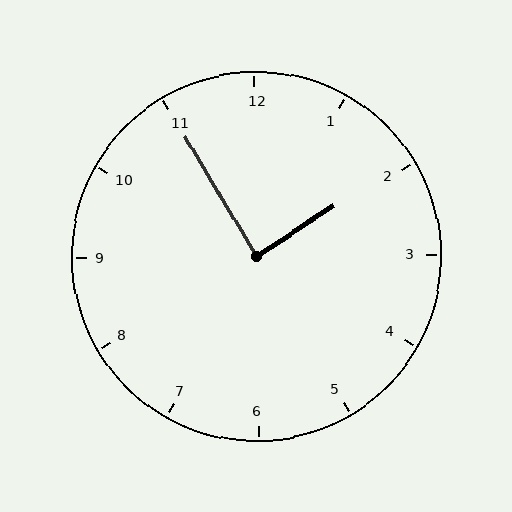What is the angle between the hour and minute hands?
Approximately 88 degrees.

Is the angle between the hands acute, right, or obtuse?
It is right.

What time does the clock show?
1:55.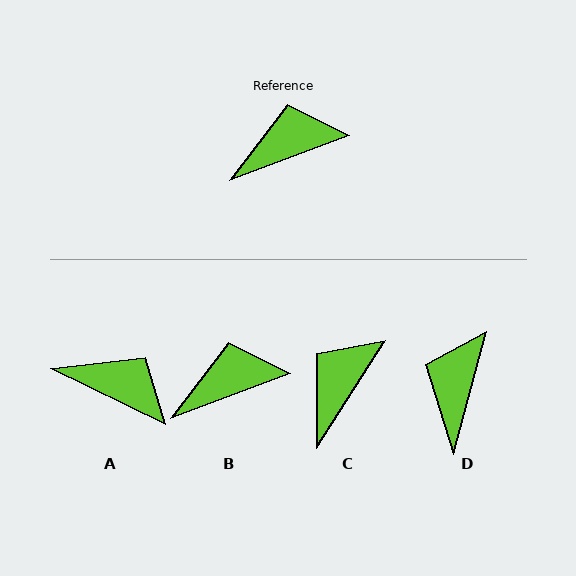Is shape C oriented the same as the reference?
No, it is off by about 37 degrees.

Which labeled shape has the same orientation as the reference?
B.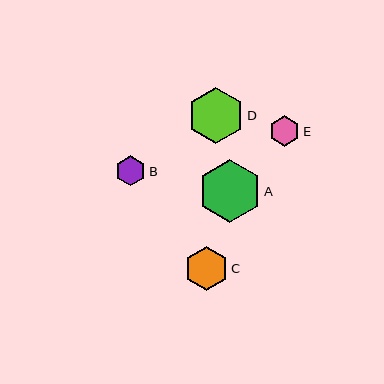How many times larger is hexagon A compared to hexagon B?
Hexagon A is approximately 2.1 times the size of hexagon B.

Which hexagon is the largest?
Hexagon A is the largest with a size of approximately 63 pixels.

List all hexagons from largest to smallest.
From largest to smallest: A, D, C, B, E.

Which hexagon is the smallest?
Hexagon E is the smallest with a size of approximately 30 pixels.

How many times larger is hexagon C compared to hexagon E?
Hexagon C is approximately 1.4 times the size of hexagon E.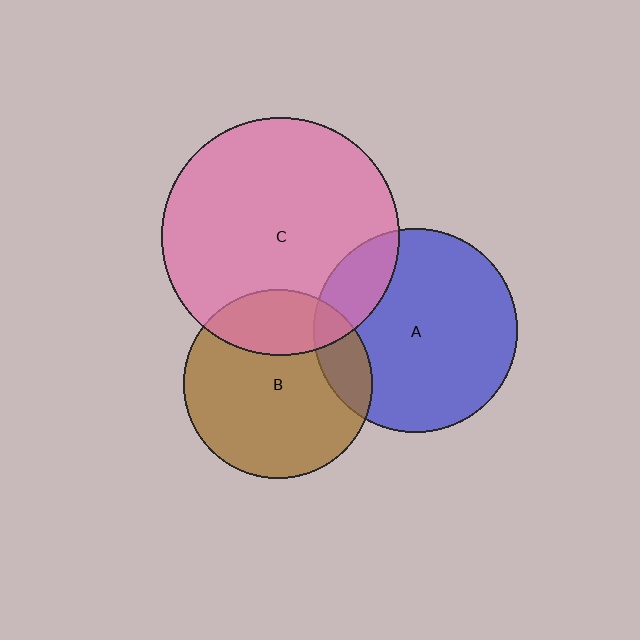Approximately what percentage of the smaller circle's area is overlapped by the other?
Approximately 25%.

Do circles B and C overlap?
Yes.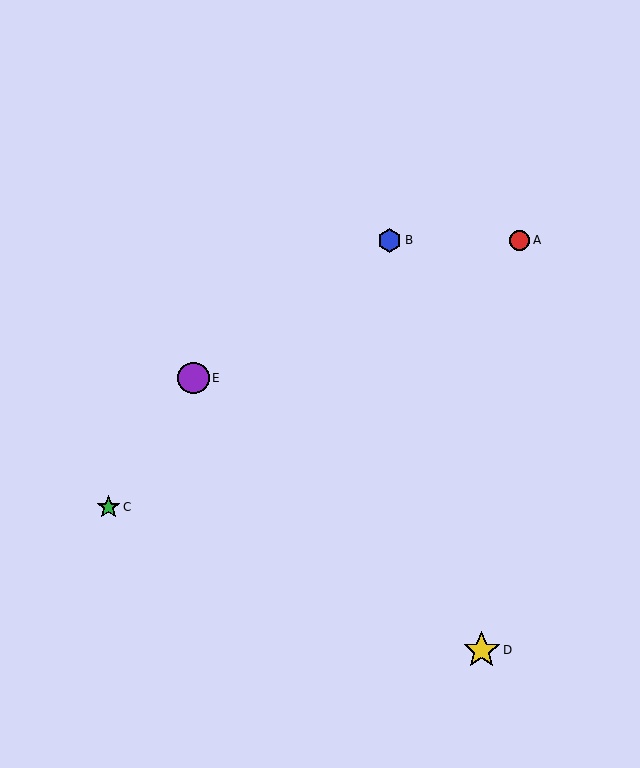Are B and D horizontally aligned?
No, B is at y≈240 and D is at y≈650.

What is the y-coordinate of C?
Object C is at y≈507.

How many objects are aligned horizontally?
2 objects (A, B) are aligned horizontally.